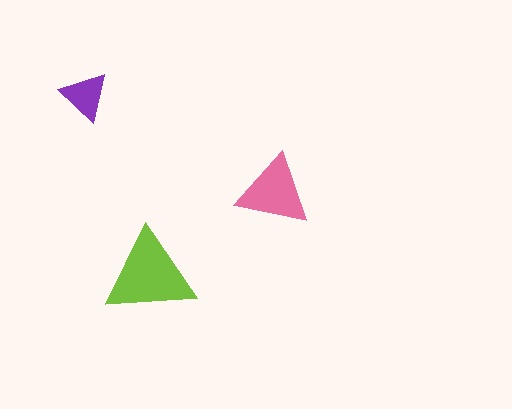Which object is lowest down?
The lime triangle is bottommost.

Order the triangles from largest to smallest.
the lime one, the pink one, the purple one.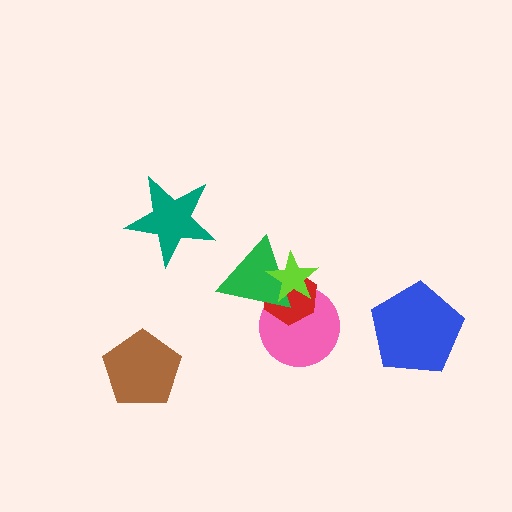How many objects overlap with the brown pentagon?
0 objects overlap with the brown pentagon.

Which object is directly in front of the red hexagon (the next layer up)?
The green triangle is directly in front of the red hexagon.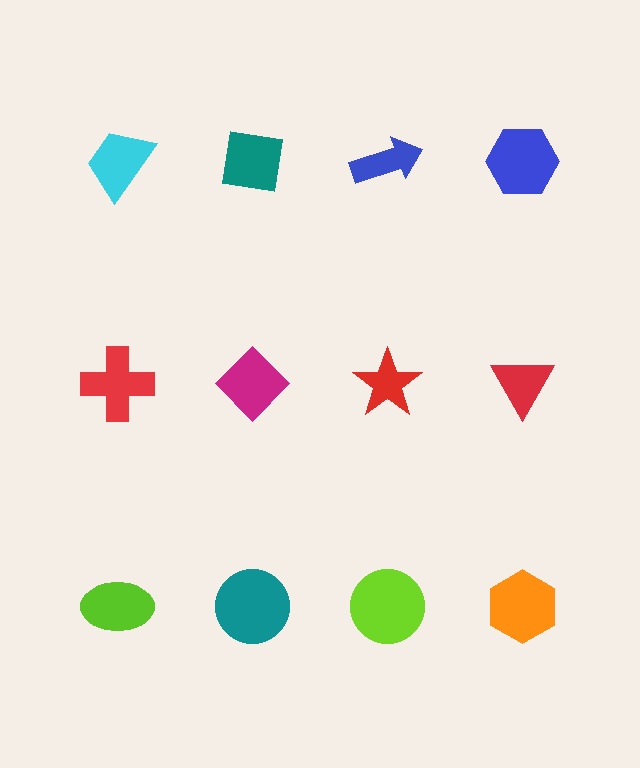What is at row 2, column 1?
A red cross.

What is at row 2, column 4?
A red triangle.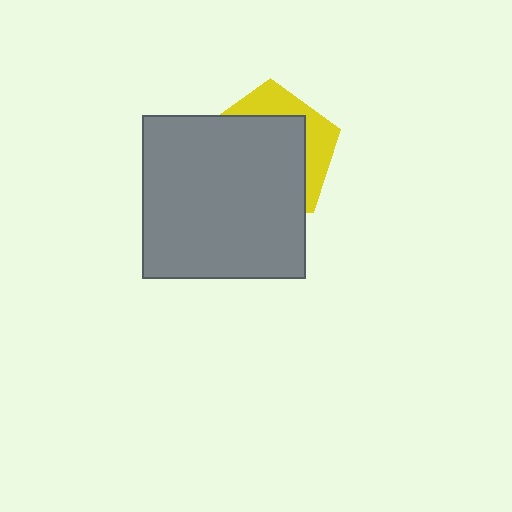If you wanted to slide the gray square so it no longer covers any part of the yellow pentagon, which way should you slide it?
Slide it toward the lower-left — that is the most direct way to separate the two shapes.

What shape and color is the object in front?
The object in front is a gray square.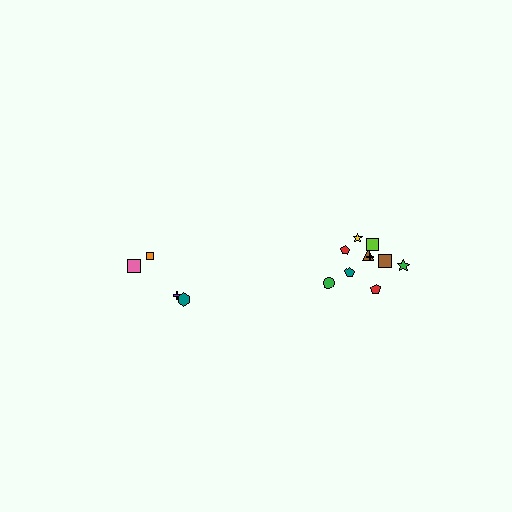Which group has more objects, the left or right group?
The right group.